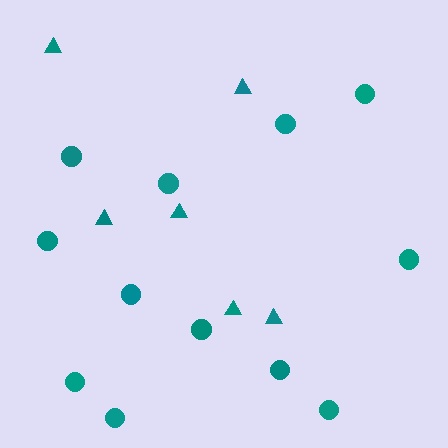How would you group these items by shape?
There are 2 groups: one group of triangles (6) and one group of circles (12).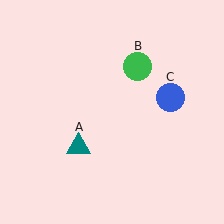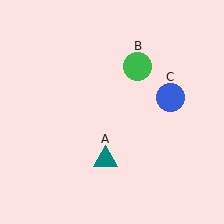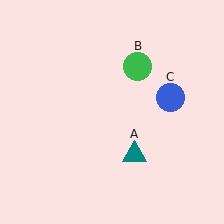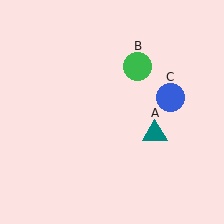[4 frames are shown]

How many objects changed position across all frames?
1 object changed position: teal triangle (object A).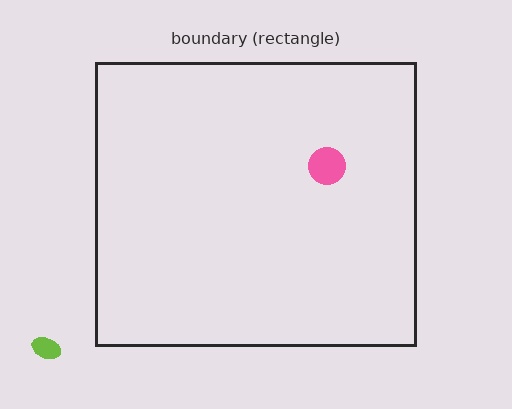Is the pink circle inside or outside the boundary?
Inside.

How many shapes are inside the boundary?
1 inside, 1 outside.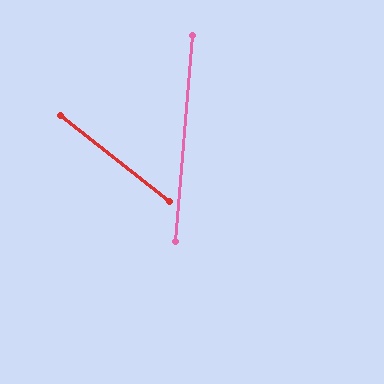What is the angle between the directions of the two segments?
Approximately 57 degrees.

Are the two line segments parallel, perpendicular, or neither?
Neither parallel nor perpendicular — they differ by about 57°.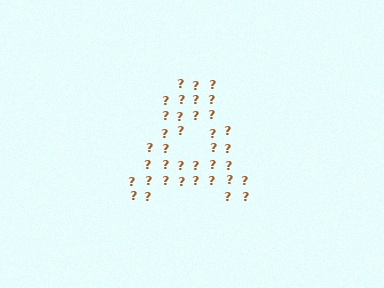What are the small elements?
The small elements are question marks.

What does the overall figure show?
The overall figure shows the letter A.